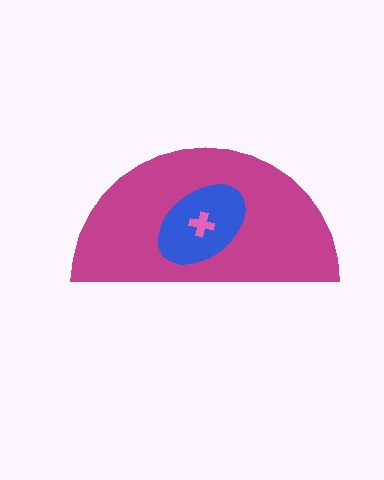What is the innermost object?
The pink cross.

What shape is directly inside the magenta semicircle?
The blue ellipse.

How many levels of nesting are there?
3.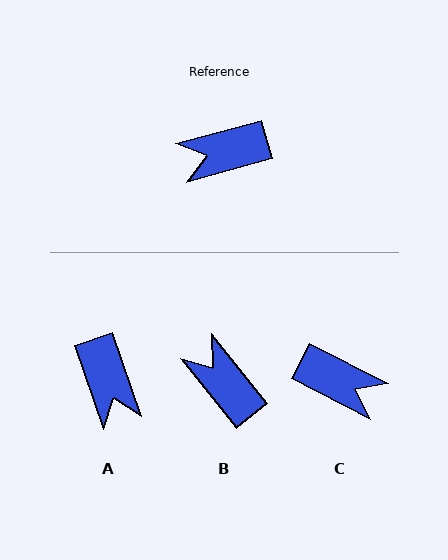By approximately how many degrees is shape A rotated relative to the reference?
Approximately 94 degrees counter-clockwise.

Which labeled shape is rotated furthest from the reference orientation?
C, about 138 degrees away.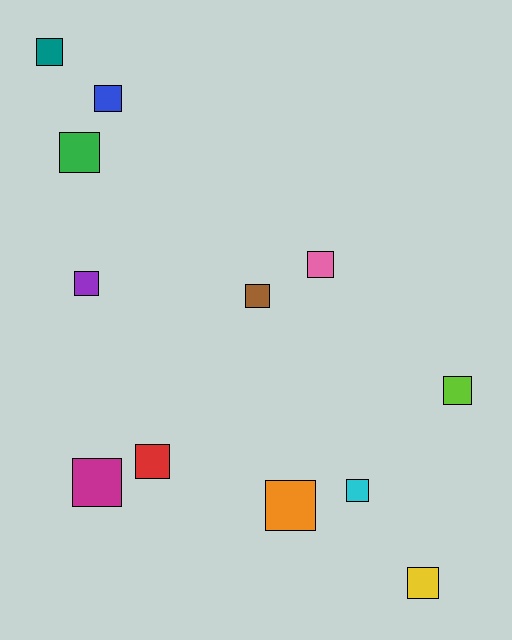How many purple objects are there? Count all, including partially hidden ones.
There is 1 purple object.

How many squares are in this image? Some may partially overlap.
There are 12 squares.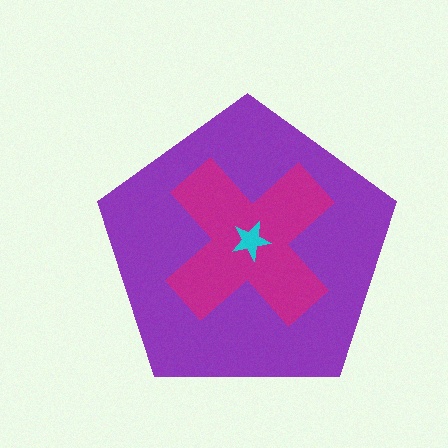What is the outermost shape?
The purple pentagon.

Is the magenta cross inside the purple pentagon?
Yes.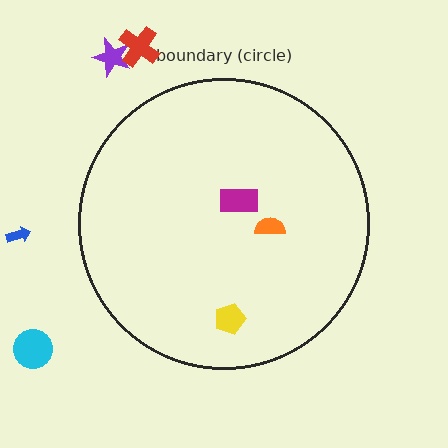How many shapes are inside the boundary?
3 inside, 4 outside.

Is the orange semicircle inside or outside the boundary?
Inside.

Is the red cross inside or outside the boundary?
Outside.